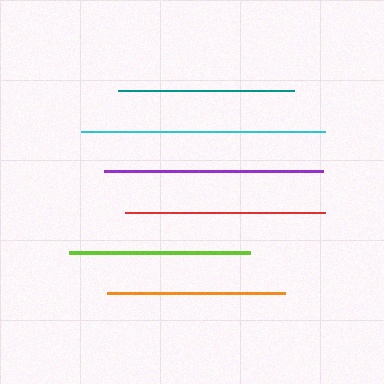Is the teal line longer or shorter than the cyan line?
The cyan line is longer than the teal line.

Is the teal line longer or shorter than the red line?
The red line is longer than the teal line.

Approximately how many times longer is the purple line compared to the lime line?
The purple line is approximately 1.2 times the length of the lime line.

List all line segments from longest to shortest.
From longest to shortest: cyan, purple, red, lime, orange, teal.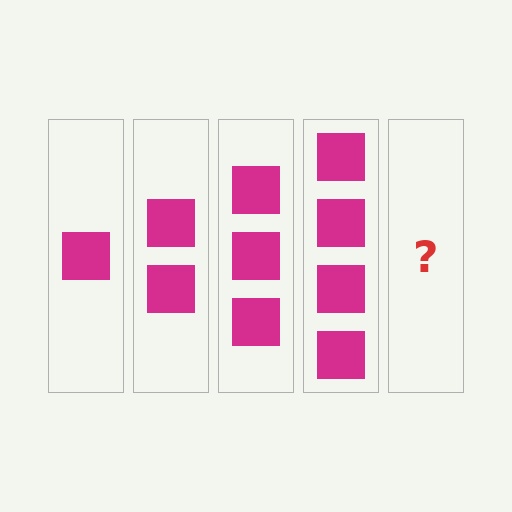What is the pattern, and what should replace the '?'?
The pattern is that each step adds one more square. The '?' should be 5 squares.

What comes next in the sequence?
The next element should be 5 squares.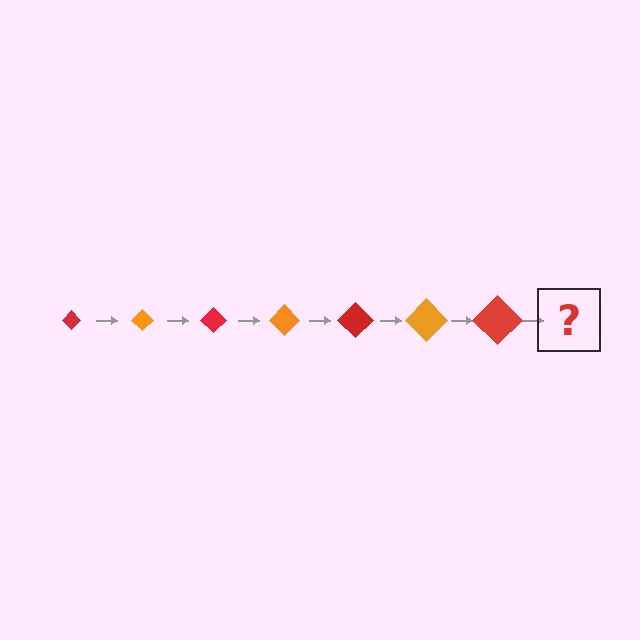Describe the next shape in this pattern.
It should be an orange diamond, larger than the previous one.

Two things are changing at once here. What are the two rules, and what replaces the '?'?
The two rules are that the diamond grows larger each step and the color cycles through red and orange. The '?' should be an orange diamond, larger than the previous one.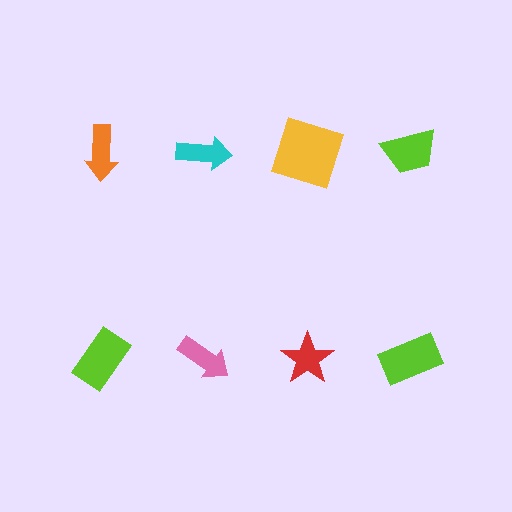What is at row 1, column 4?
A lime trapezoid.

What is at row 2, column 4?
A lime rectangle.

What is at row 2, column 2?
A pink arrow.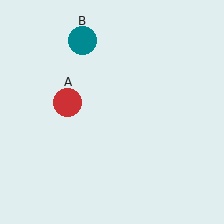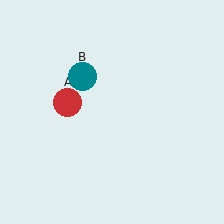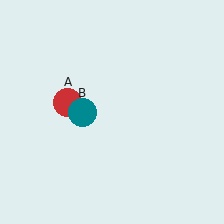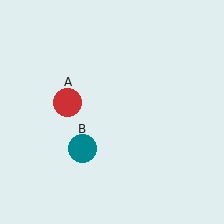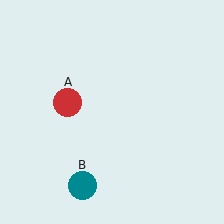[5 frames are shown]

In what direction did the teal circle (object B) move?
The teal circle (object B) moved down.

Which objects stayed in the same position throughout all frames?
Red circle (object A) remained stationary.